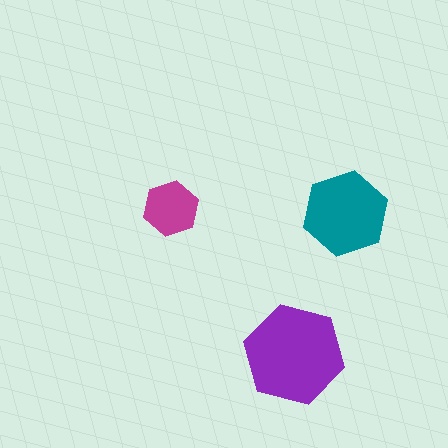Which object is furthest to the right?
The teal hexagon is rightmost.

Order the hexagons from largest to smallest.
the purple one, the teal one, the magenta one.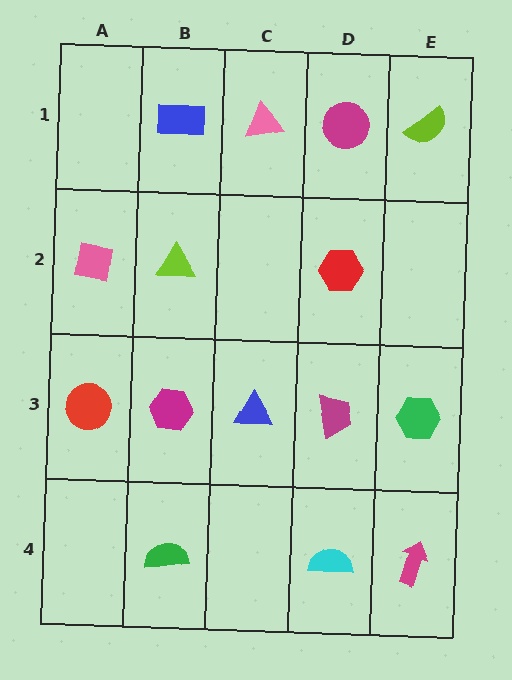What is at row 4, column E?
A magenta arrow.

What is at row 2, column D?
A red hexagon.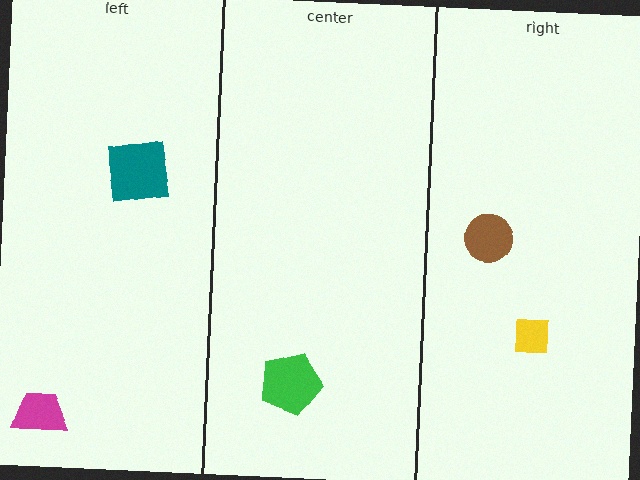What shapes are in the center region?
The green pentagon.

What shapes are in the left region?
The magenta trapezoid, the teal square.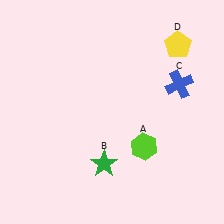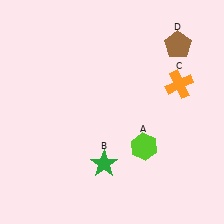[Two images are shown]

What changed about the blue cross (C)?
In Image 1, C is blue. In Image 2, it changed to orange.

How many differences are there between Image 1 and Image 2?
There are 2 differences between the two images.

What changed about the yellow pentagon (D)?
In Image 1, D is yellow. In Image 2, it changed to brown.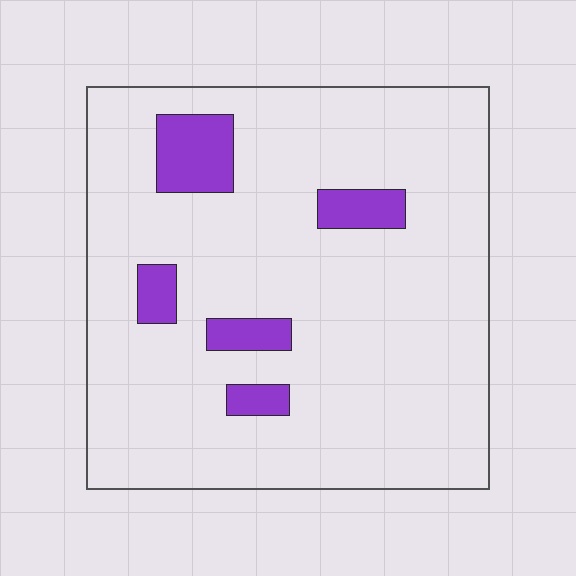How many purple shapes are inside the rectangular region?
5.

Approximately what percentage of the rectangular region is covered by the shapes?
Approximately 10%.